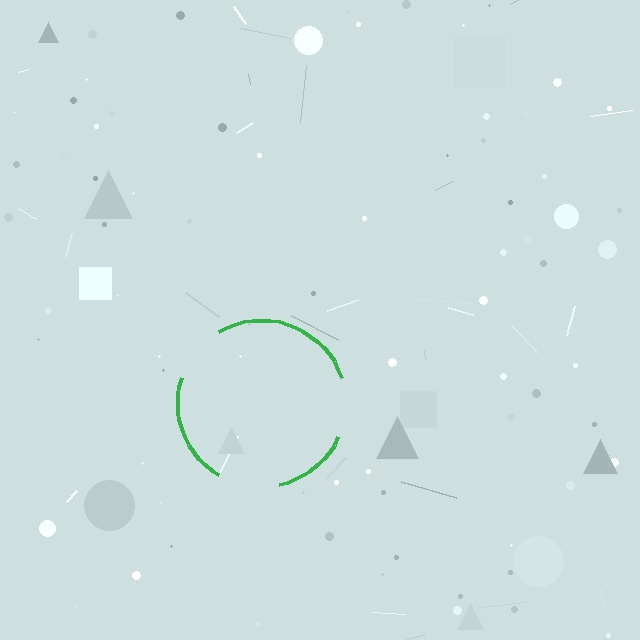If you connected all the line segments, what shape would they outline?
They would outline a circle.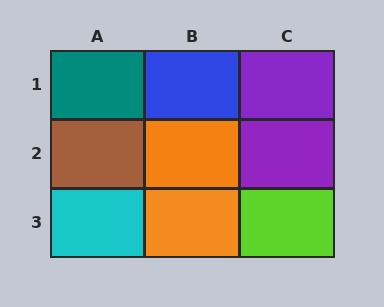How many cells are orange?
2 cells are orange.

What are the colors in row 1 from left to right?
Teal, blue, purple.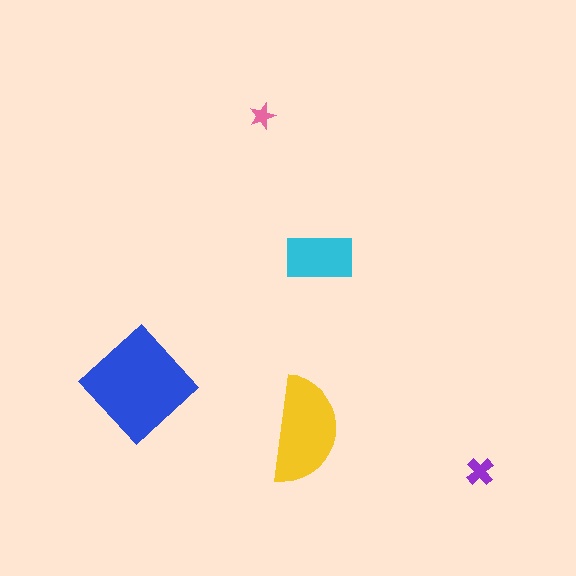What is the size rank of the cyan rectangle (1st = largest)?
3rd.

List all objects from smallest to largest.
The pink star, the purple cross, the cyan rectangle, the yellow semicircle, the blue diamond.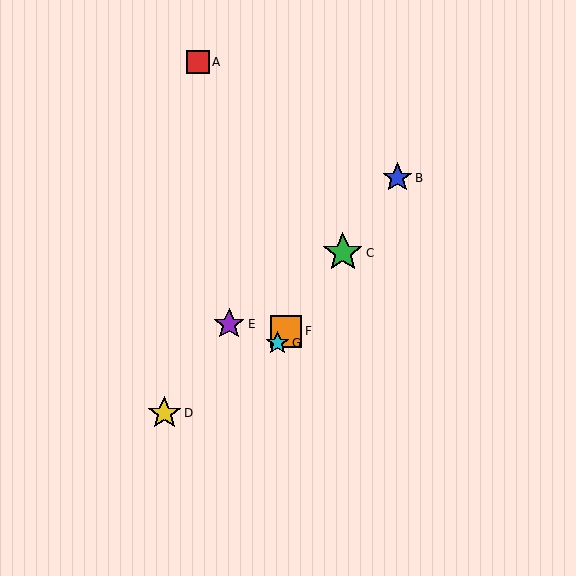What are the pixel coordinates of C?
Object C is at (343, 253).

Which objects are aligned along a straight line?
Objects B, C, F, G are aligned along a straight line.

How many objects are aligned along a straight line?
4 objects (B, C, F, G) are aligned along a straight line.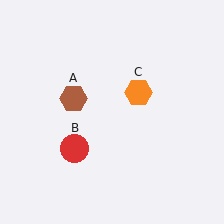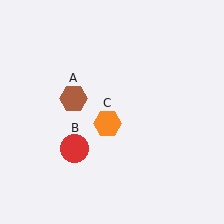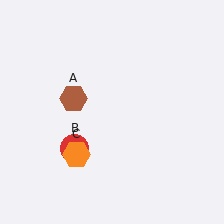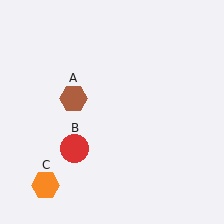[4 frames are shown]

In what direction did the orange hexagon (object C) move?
The orange hexagon (object C) moved down and to the left.